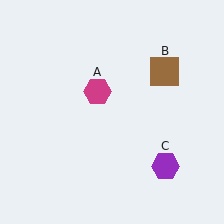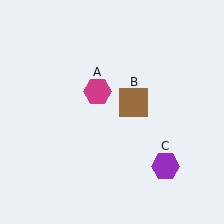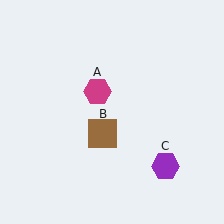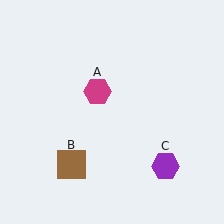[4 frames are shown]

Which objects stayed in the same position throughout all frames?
Magenta hexagon (object A) and purple hexagon (object C) remained stationary.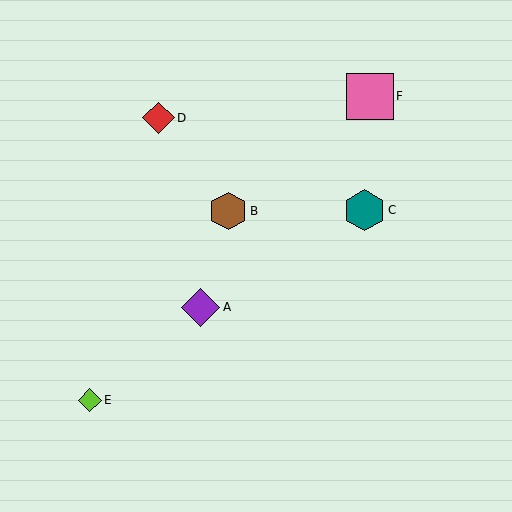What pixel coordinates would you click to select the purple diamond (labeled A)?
Click at (201, 307) to select the purple diamond A.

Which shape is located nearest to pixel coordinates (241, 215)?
The brown hexagon (labeled B) at (228, 211) is nearest to that location.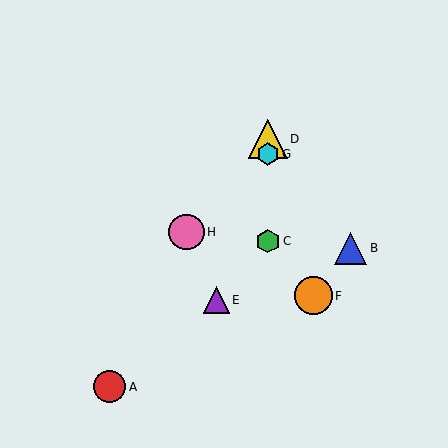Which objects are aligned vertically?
Objects C, D, G are aligned vertically.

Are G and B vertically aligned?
No, G is at x≈268 and B is at x≈351.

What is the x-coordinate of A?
Object A is at x≈110.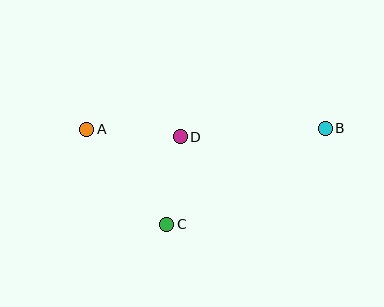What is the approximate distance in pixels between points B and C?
The distance between B and C is approximately 185 pixels.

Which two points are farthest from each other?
Points A and B are farthest from each other.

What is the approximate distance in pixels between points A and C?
The distance between A and C is approximately 124 pixels.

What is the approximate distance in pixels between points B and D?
The distance between B and D is approximately 146 pixels.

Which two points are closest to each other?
Points C and D are closest to each other.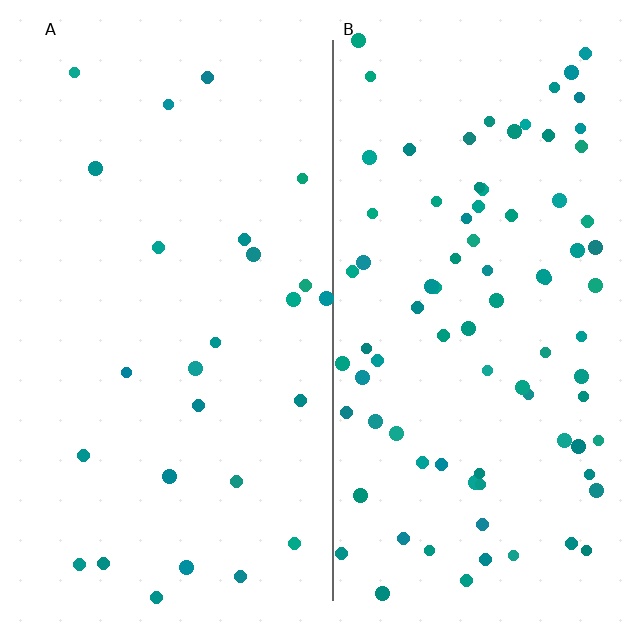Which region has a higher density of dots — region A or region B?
B (the right).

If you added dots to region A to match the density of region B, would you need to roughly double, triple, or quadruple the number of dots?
Approximately triple.